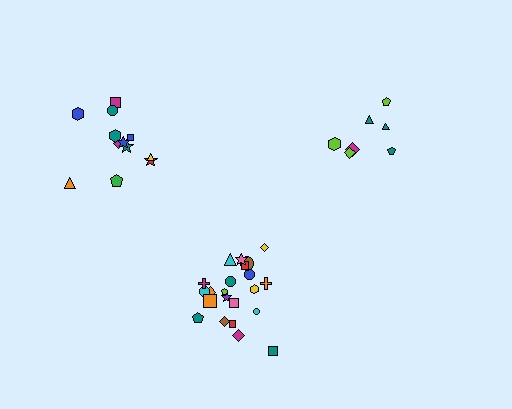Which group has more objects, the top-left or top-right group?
The top-left group.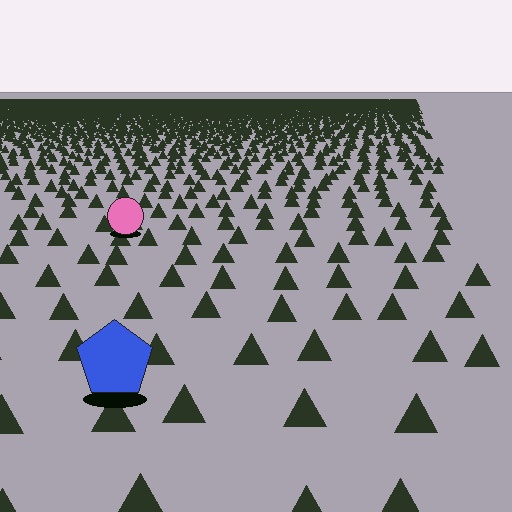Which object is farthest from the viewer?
The pink circle is farthest from the viewer. It appears smaller and the ground texture around it is denser.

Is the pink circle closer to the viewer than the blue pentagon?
No. The blue pentagon is closer — you can tell from the texture gradient: the ground texture is coarser near it.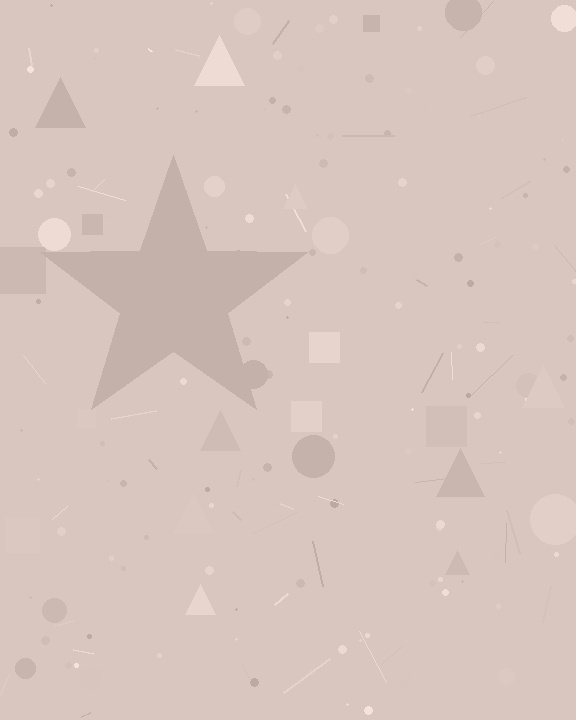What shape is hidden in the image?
A star is hidden in the image.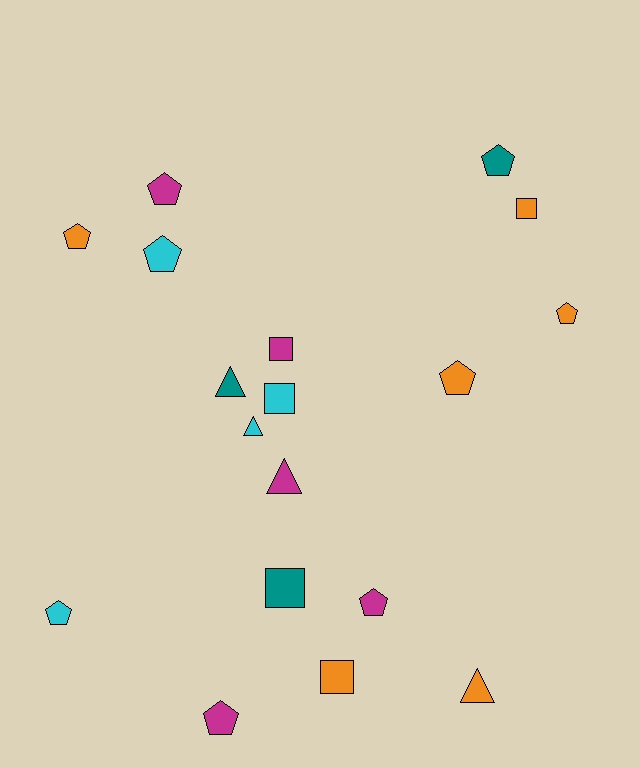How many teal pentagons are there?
There is 1 teal pentagon.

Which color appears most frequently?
Orange, with 6 objects.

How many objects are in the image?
There are 18 objects.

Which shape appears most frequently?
Pentagon, with 9 objects.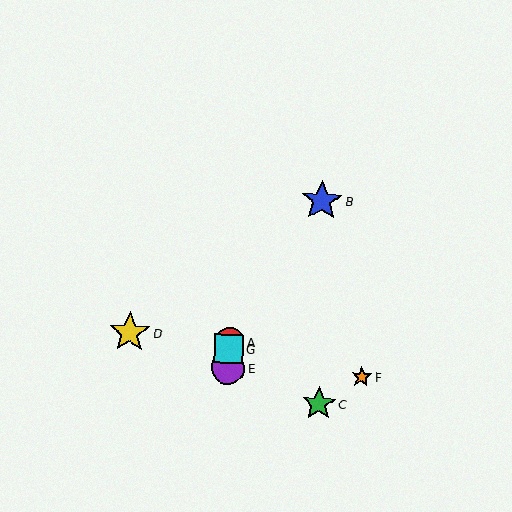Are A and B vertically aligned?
No, A is at x≈229 and B is at x≈322.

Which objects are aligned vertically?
Objects A, E, G are aligned vertically.